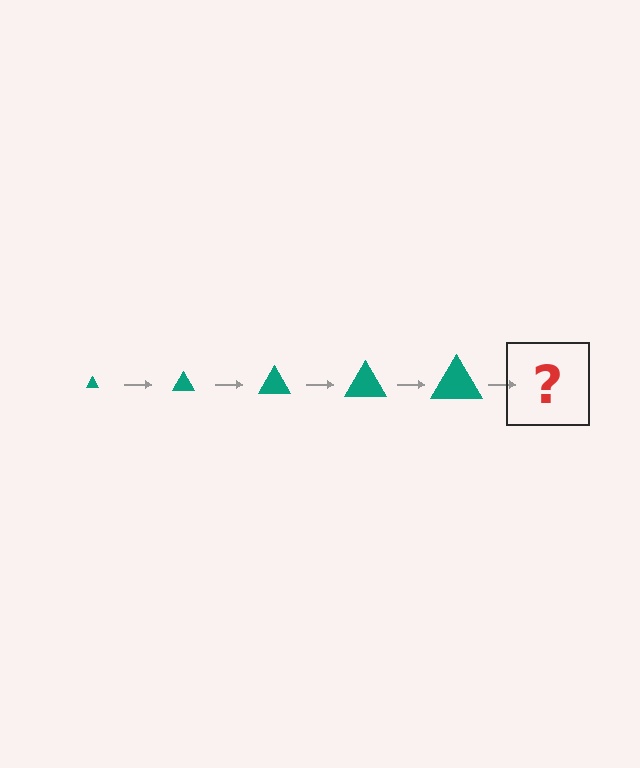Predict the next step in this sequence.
The next step is a teal triangle, larger than the previous one.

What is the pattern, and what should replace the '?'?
The pattern is that the triangle gets progressively larger each step. The '?' should be a teal triangle, larger than the previous one.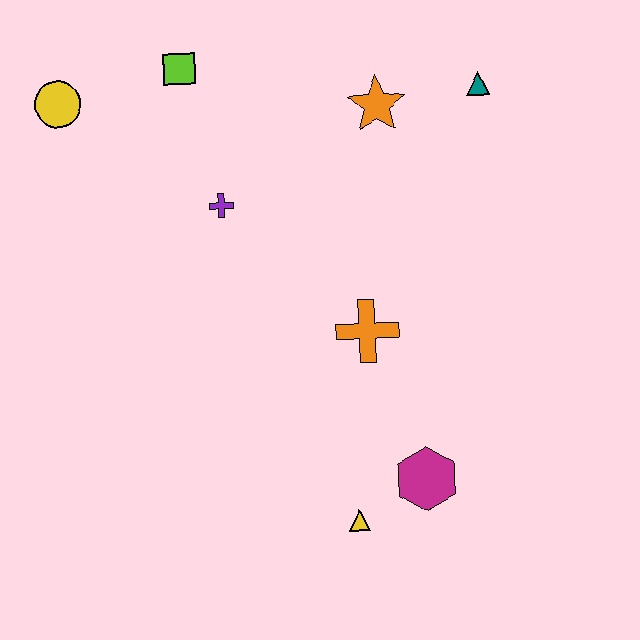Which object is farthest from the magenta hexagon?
The yellow circle is farthest from the magenta hexagon.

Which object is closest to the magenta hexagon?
The yellow triangle is closest to the magenta hexagon.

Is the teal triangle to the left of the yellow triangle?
No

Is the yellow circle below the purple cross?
No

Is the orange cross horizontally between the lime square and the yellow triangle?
No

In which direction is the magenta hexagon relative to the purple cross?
The magenta hexagon is below the purple cross.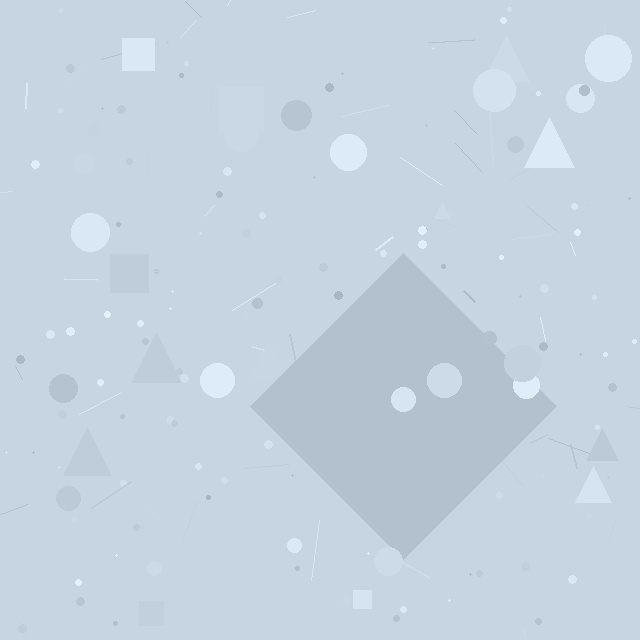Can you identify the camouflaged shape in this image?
The camouflaged shape is a diamond.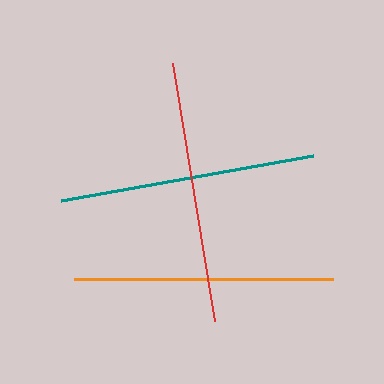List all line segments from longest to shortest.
From longest to shortest: red, orange, teal.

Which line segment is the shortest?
The teal line is the shortest at approximately 256 pixels.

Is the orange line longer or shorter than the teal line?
The orange line is longer than the teal line.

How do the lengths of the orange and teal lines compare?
The orange and teal lines are approximately the same length.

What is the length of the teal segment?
The teal segment is approximately 256 pixels long.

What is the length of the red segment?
The red segment is approximately 261 pixels long.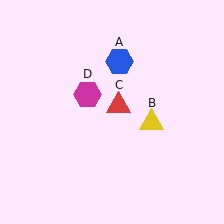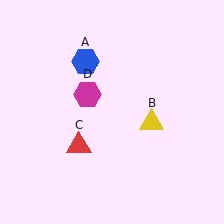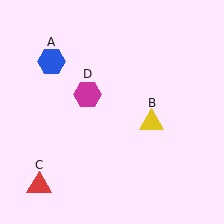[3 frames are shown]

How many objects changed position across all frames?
2 objects changed position: blue hexagon (object A), red triangle (object C).